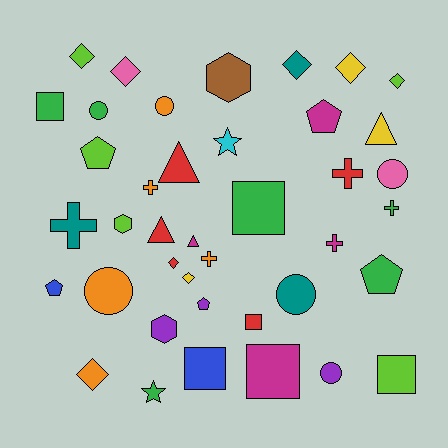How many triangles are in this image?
There are 4 triangles.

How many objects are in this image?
There are 40 objects.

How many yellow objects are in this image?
There are 3 yellow objects.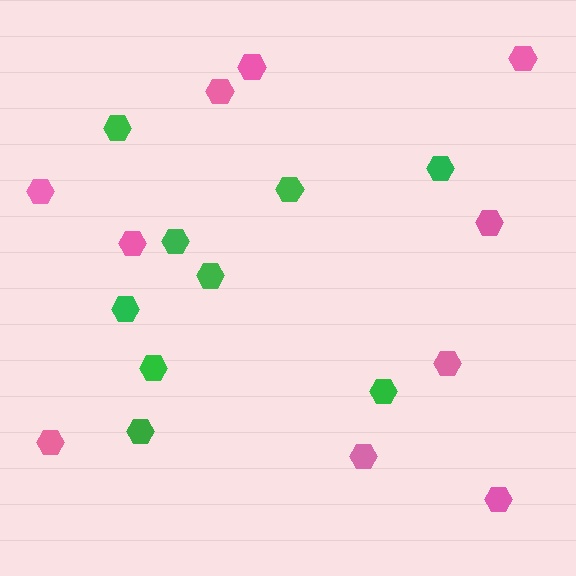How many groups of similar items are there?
There are 2 groups: one group of green hexagons (9) and one group of pink hexagons (10).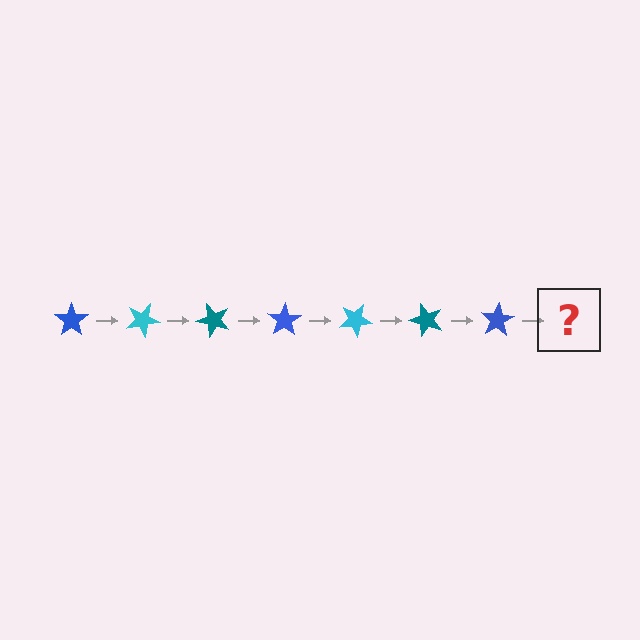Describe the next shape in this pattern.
It should be a cyan star, rotated 175 degrees from the start.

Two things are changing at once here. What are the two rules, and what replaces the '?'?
The two rules are that it rotates 25 degrees each step and the color cycles through blue, cyan, and teal. The '?' should be a cyan star, rotated 175 degrees from the start.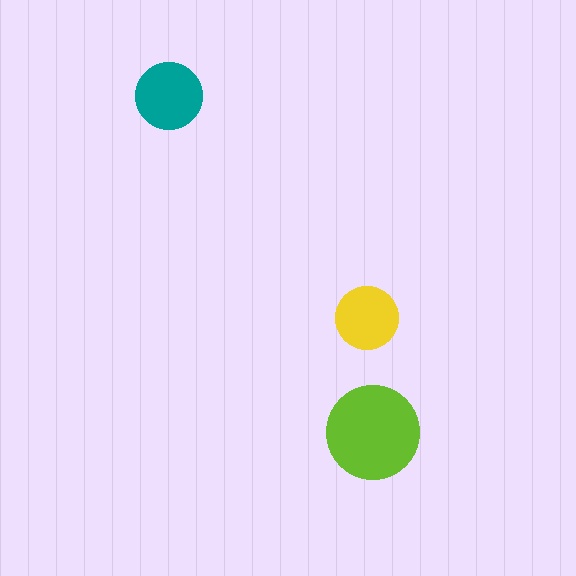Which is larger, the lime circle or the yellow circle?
The lime one.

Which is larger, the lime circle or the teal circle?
The lime one.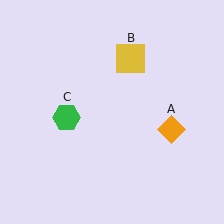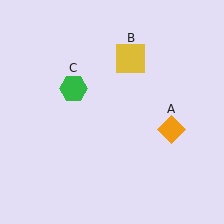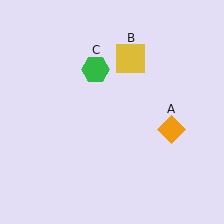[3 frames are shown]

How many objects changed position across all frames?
1 object changed position: green hexagon (object C).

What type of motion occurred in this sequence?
The green hexagon (object C) rotated clockwise around the center of the scene.